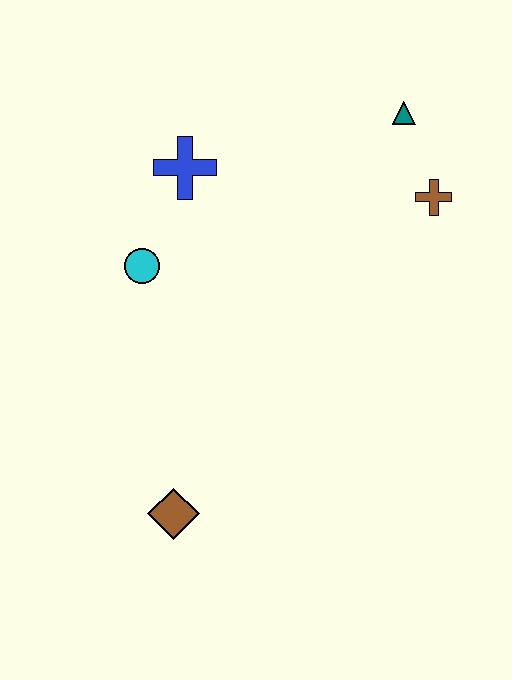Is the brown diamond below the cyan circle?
Yes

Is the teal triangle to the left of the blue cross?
No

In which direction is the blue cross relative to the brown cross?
The blue cross is to the left of the brown cross.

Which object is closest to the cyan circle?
The blue cross is closest to the cyan circle.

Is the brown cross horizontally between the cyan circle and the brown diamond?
No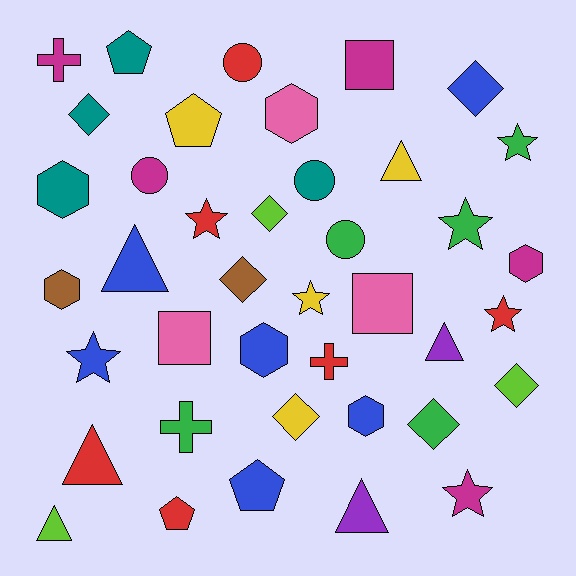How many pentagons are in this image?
There are 4 pentagons.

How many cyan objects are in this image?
There are no cyan objects.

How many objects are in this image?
There are 40 objects.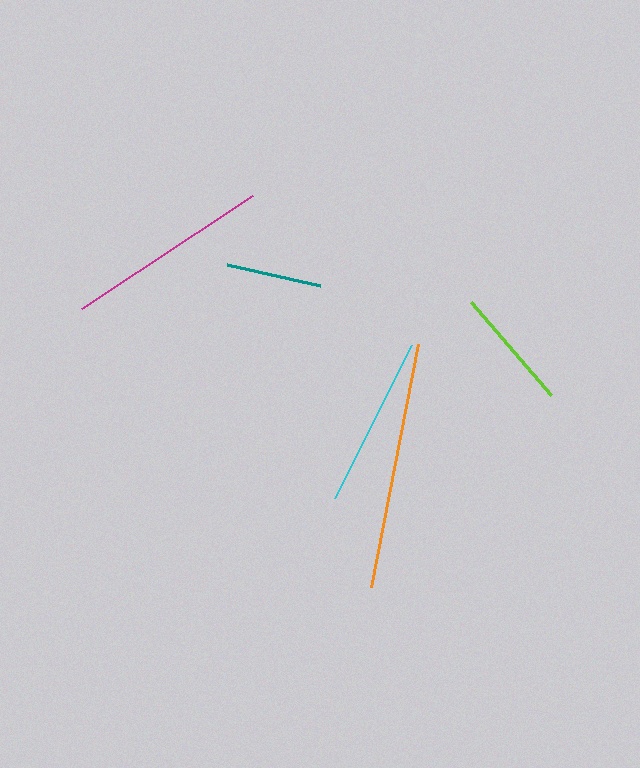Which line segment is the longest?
The orange line is the longest at approximately 248 pixels.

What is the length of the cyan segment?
The cyan segment is approximately 171 pixels long.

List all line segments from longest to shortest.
From longest to shortest: orange, magenta, cyan, lime, teal.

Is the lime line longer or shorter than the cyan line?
The cyan line is longer than the lime line.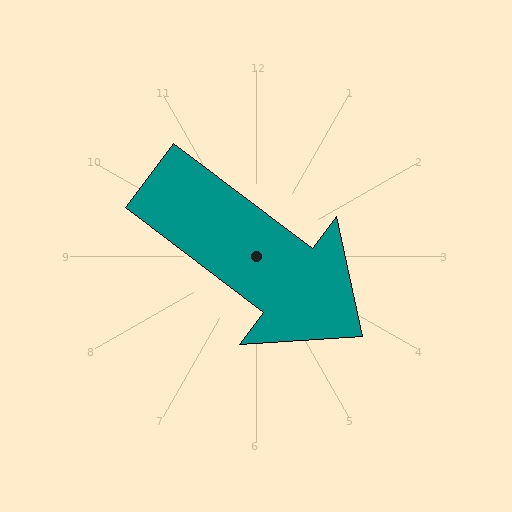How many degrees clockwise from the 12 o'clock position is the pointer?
Approximately 127 degrees.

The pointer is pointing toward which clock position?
Roughly 4 o'clock.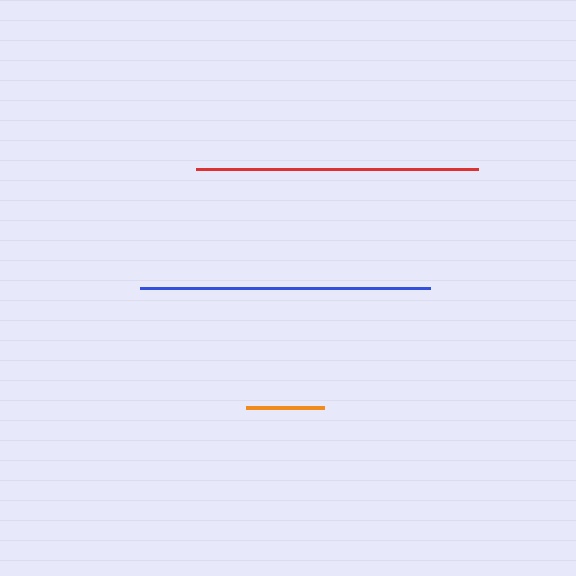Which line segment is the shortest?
The orange line is the shortest at approximately 78 pixels.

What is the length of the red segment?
The red segment is approximately 282 pixels long.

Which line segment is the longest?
The blue line is the longest at approximately 291 pixels.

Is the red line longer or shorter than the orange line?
The red line is longer than the orange line.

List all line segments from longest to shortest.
From longest to shortest: blue, red, orange.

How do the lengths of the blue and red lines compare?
The blue and red lines are approximately the same length.